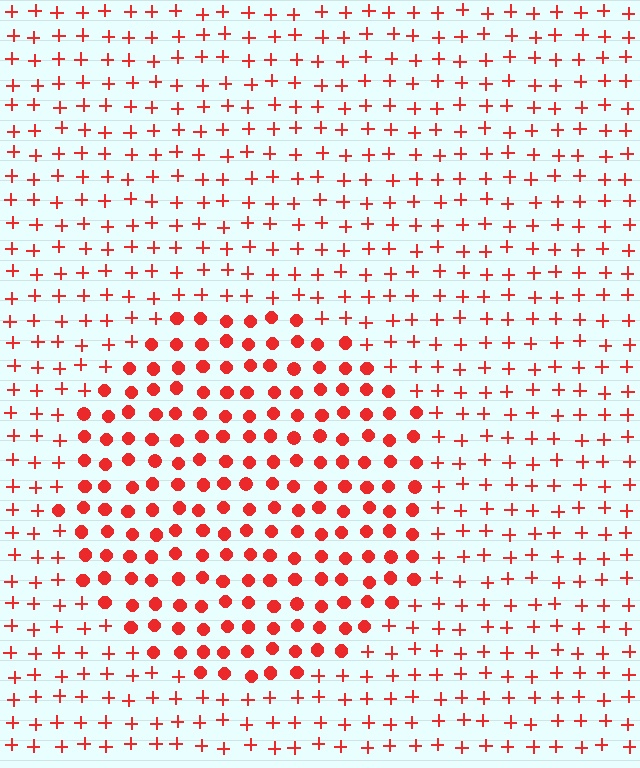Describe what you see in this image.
The image is filled with small red elements arranged in a uniform grid. A circle-shaped region contains circles, while the surrounding area contains plus signs. The boundary is defined purely by the change in element shape.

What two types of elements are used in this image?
The image uses circles inside the circle region and plus signs outside it.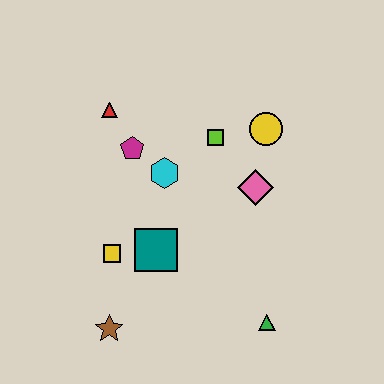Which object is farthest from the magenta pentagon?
The green triangle is farthest from the magenta pentagon.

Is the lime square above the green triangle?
Yes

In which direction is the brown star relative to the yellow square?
The brown star is below the yellow square.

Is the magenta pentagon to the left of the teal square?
Yes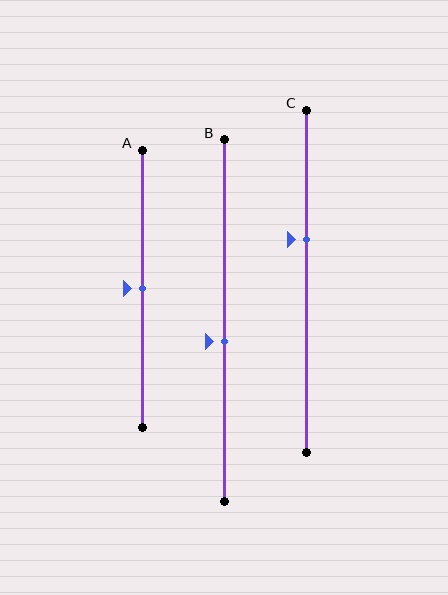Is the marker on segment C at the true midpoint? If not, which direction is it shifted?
No, the marker on segment C is shifted upward by about 12% of the segment length.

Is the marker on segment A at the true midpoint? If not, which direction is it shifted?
Yes, the marker on segment A is at the true midpoint.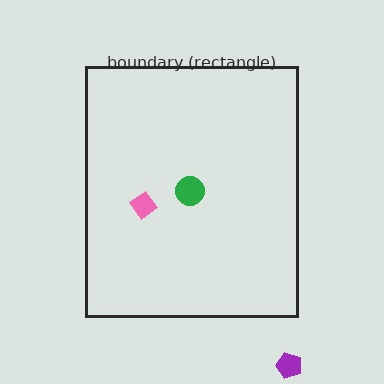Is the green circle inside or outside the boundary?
Inside.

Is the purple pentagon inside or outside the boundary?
Outside.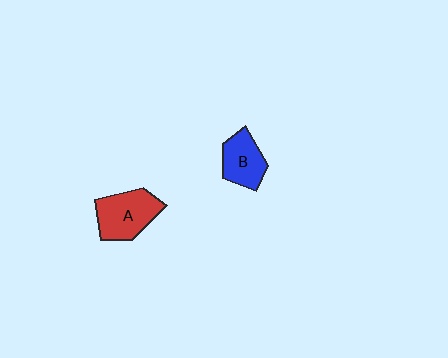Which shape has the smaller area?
Shape B (blue).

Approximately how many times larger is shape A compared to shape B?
Approximately 1.3 times.